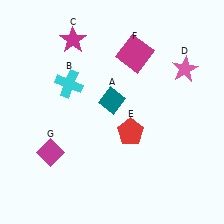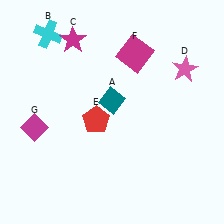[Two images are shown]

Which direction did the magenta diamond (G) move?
The magenta diamond (G) moved up.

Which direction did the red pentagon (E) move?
The red pentagon (E) moved left.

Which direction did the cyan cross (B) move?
The cyan cross (B) moved up.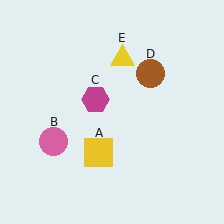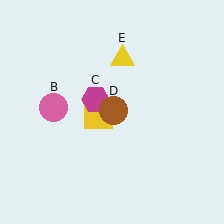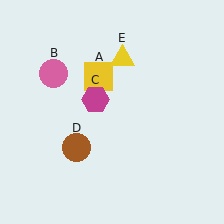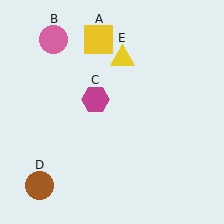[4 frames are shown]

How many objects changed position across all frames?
3 objects changed position: yellow square (object A), pink circle (object B), brown circle (object D).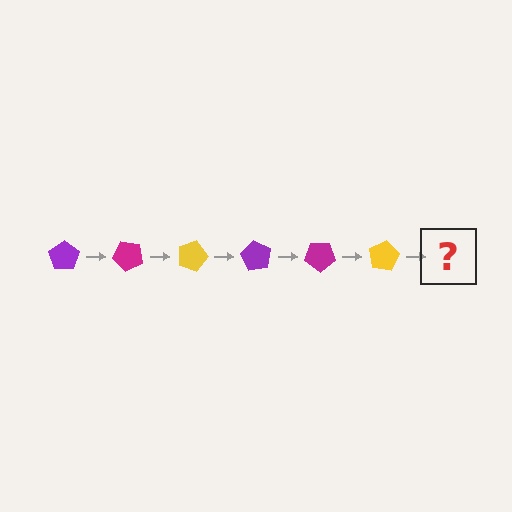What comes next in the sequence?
The next element should be a purple pentagon, rotated 270 degrees from the start.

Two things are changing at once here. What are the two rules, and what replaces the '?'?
The two rules are that it rotates 45 degrees each step and the color cycles through purple, magenta, and yellow. The '?' should be a purple pentagon, rotated 270 degrees from the start.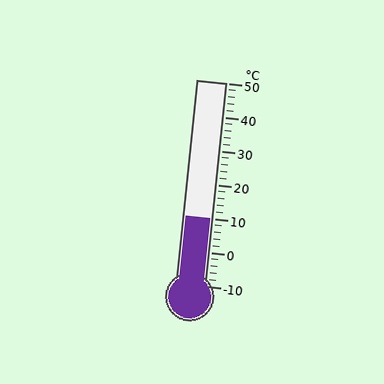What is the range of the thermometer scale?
The thermometer scale ranges from -10°C to 50°C.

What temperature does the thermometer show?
The thermometer shows approximately 10°C.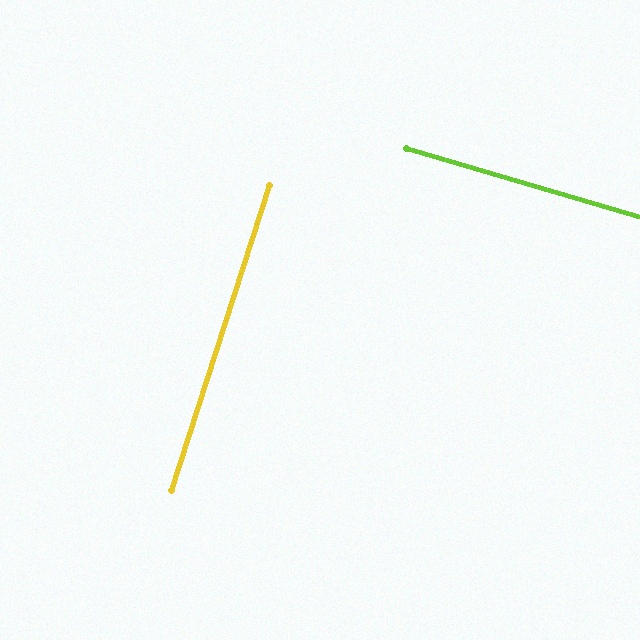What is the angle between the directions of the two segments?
Approximately 88 degrees.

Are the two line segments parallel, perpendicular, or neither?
Perpendicular — they meet at approximately 88°.